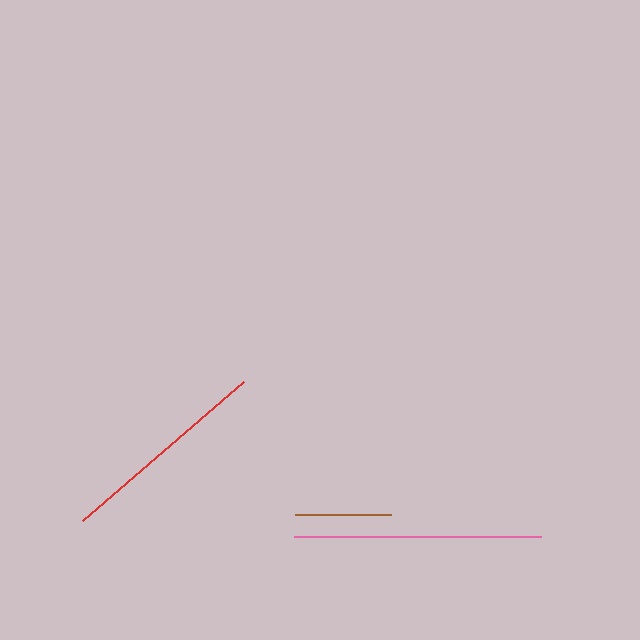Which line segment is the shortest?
The brown line is the shortest at approximately 96 pixels.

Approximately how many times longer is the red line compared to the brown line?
The red line is approximately 2.2 times the length of the brown line.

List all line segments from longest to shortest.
From longest to shortest: pink, red, brown.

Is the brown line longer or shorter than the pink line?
The pink line is longer than the brown line.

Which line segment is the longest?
The pink line is the longest at approximately 247 pixels.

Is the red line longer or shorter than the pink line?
The pink line is longer than the red line.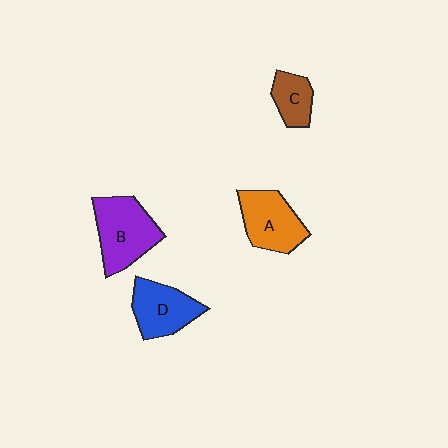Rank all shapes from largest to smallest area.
From largest to smallest: B (purple), A (orange), D (blue), C (brown).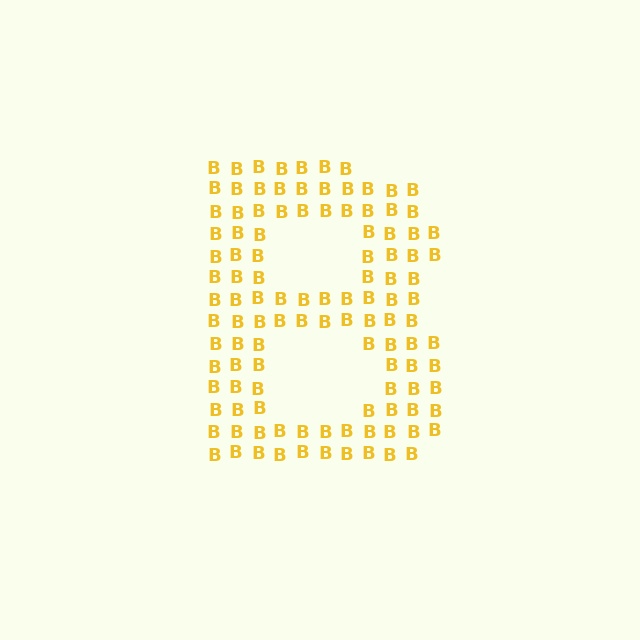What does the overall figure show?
The overall figure shows the letter B.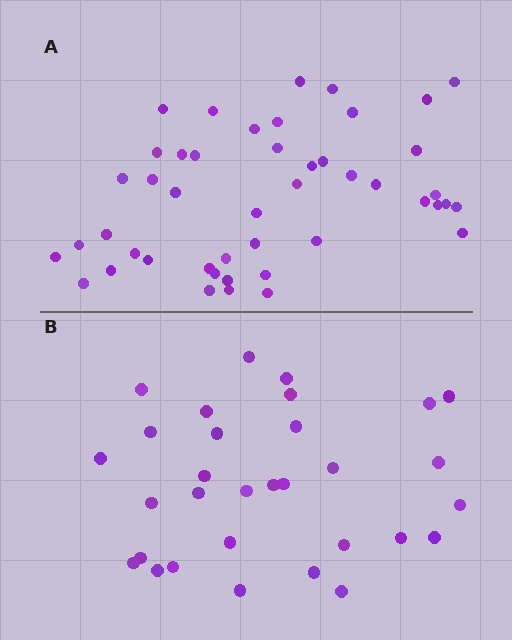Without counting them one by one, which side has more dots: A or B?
Region A (the top region) has more dots.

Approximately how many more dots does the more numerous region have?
Region A has approximately 15 more dots than region B.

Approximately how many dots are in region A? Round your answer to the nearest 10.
About 50 dots. (The exact count is 46, which rounds to 50.)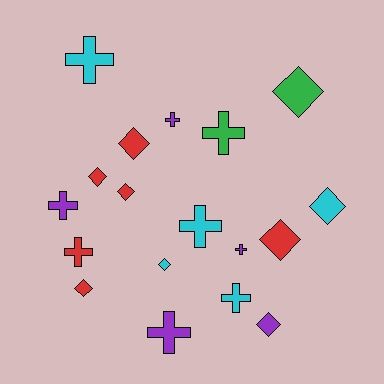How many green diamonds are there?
There is 1 green diamond.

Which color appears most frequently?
Red, with 6 objects.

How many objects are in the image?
There are 18 objects.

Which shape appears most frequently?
Cross, with 9 objects.